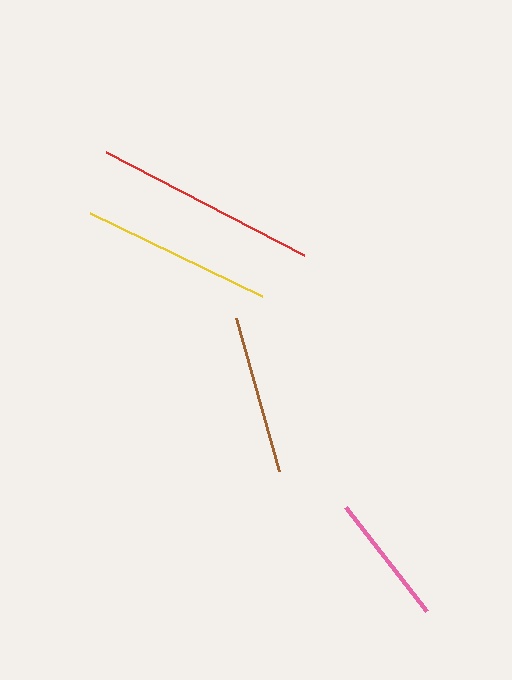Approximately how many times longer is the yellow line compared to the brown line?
The yellow line is approximately 1.2 times the length of the brown line.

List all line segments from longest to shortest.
From longest to shortest: red, yellow, brown, pink.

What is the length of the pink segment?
The pink segment is approximately 132 pixels long.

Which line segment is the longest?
The red line is the longest at approximately 224 pixels.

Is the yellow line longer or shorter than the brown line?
The yellow line is longer than the brown line.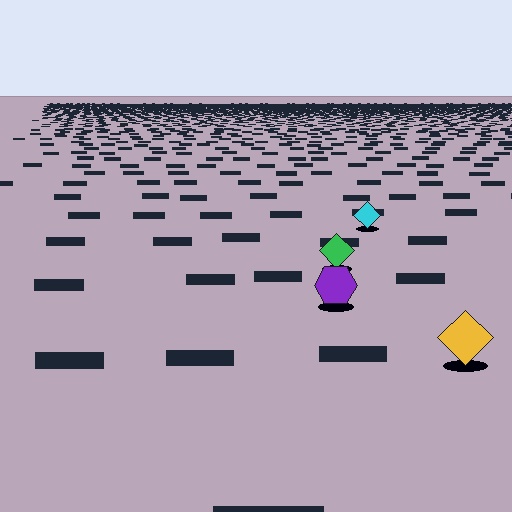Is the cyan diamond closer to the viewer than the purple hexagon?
No. The purple hexagon is closer — you can tell from the texture gradient: the ground texture is coarser near it.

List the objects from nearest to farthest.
From nearest to farthest: the yellow diamond, the purple hexagon, the green diamond, the cyan diamond.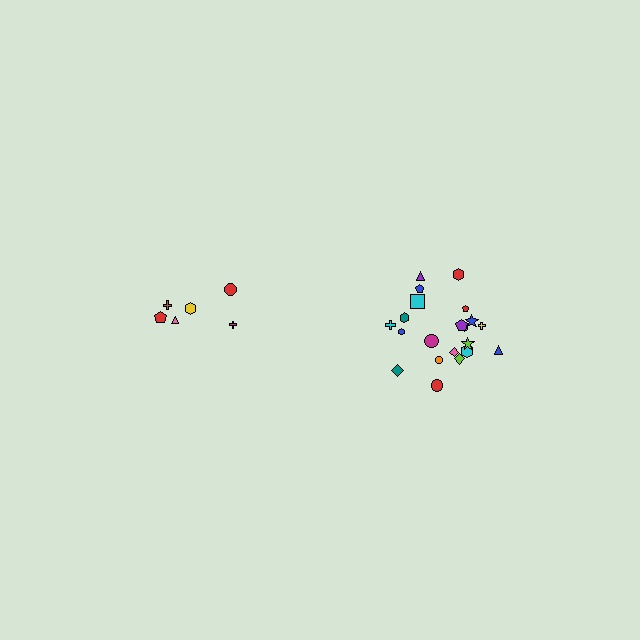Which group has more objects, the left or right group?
The right group.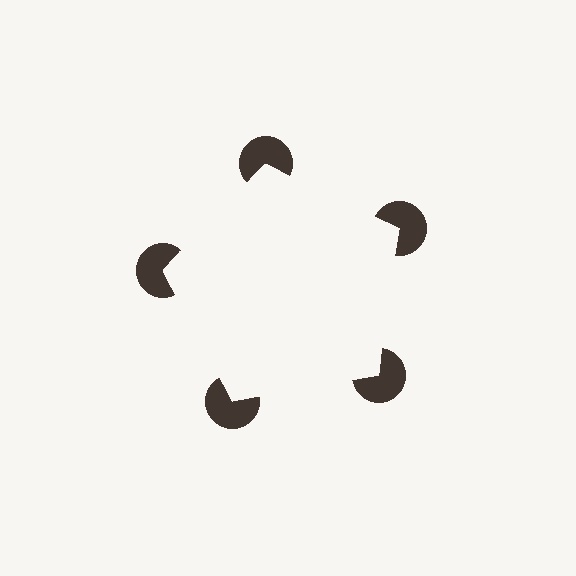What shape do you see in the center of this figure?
An illusory pentagon — its edges are inferred from the aligned wedge cuts in the pac-man discs, not physically drawn.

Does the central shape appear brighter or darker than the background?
It typically appears slightly brighter than the background, even though no actual brightness change is drawn.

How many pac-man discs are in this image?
There are 5 — one at each vertex of the illusory pentagon.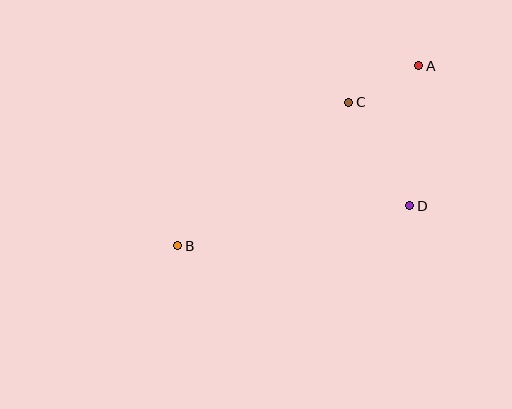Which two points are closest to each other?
Points A and C are closest to each other.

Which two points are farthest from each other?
Points A and B are farthest from each other.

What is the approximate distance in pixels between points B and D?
The distance between B and D is approximately 235 pixels.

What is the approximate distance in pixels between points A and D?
The distance between A and D is approximately 140 pixels.